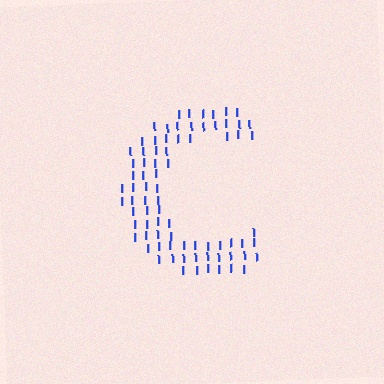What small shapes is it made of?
It is made of small letter I's.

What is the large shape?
The large shape is the letter C.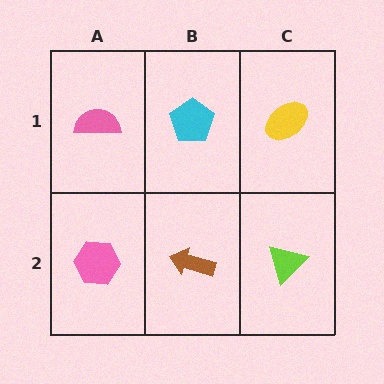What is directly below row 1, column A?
A pink hexagon.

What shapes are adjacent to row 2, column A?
A pink semicircle (row 1, column A), a brown arrow (row 2, column B).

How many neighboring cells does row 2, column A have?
2.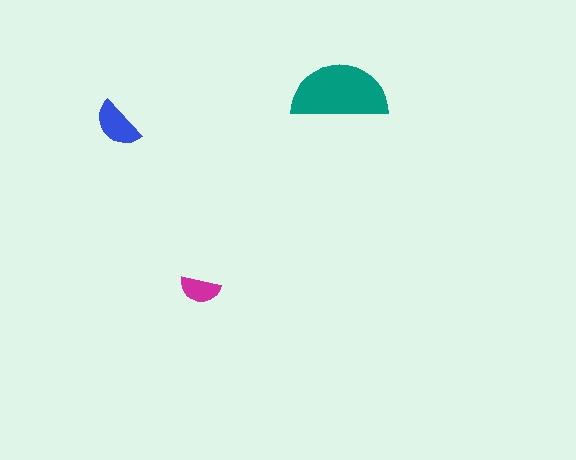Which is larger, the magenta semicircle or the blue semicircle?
The blue one.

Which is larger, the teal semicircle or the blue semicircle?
The teal one.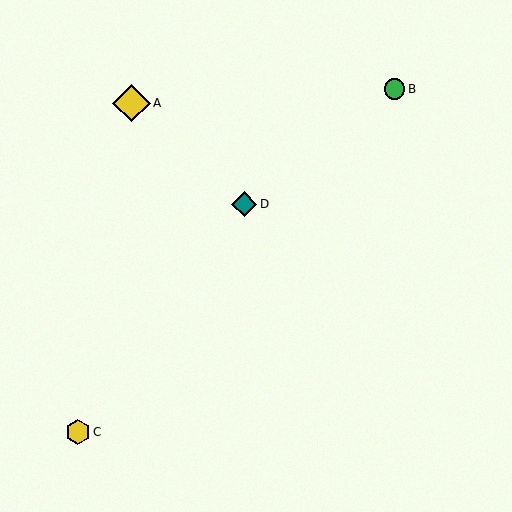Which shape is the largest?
The yellow diamond (labeled A) is the largest.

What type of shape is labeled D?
Shape D is a teal diamond.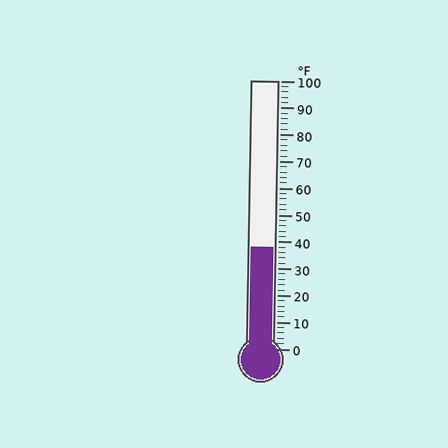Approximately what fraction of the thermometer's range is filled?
The thermometer is filled to approximately 40% of its range.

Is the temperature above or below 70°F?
The temperature is below 70°F.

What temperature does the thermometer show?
The thermometer shows approximately 38°F.